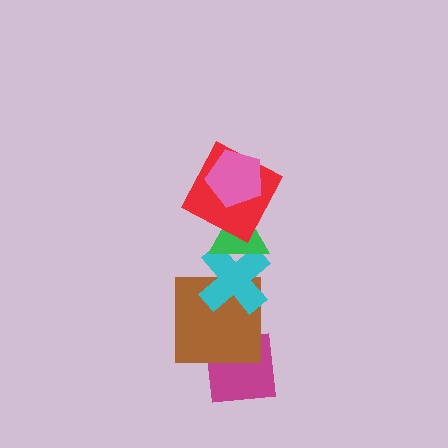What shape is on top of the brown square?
The cyan cross is on top of the brown square.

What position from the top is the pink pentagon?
The pink pentagon is 1st from the top.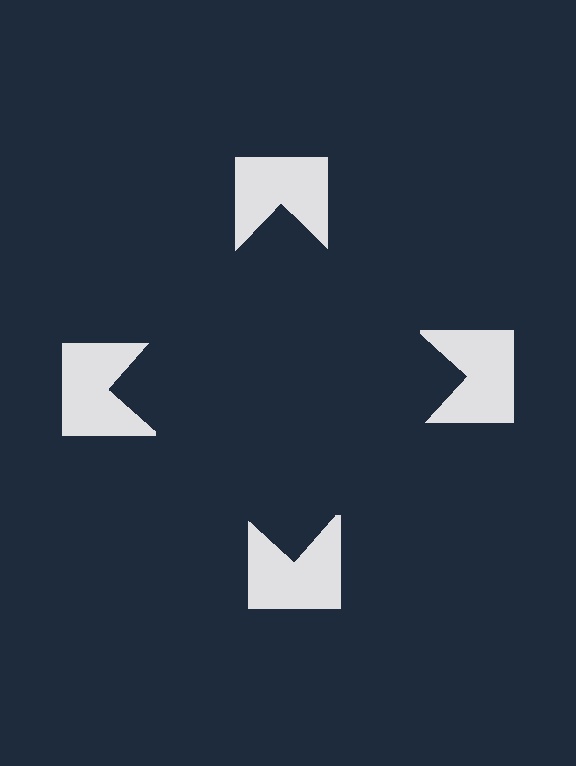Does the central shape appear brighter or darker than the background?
It typically appears slightly darker than the background, even though no actual brightness change is drawn.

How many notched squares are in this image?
There are 4 — one at each vertex of the illusory square.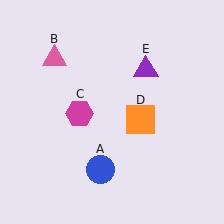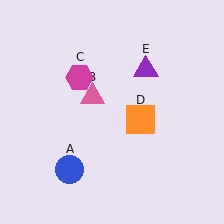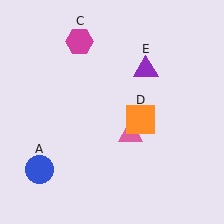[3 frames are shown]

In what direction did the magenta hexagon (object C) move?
The magenta hexagon (object C) moved up.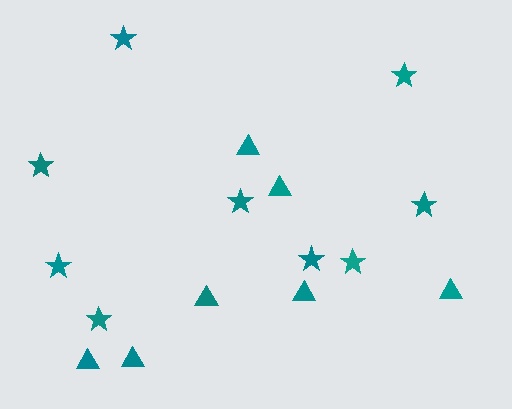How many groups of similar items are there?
There are 2 groups: one group of stars (9) and one group of triangles (7).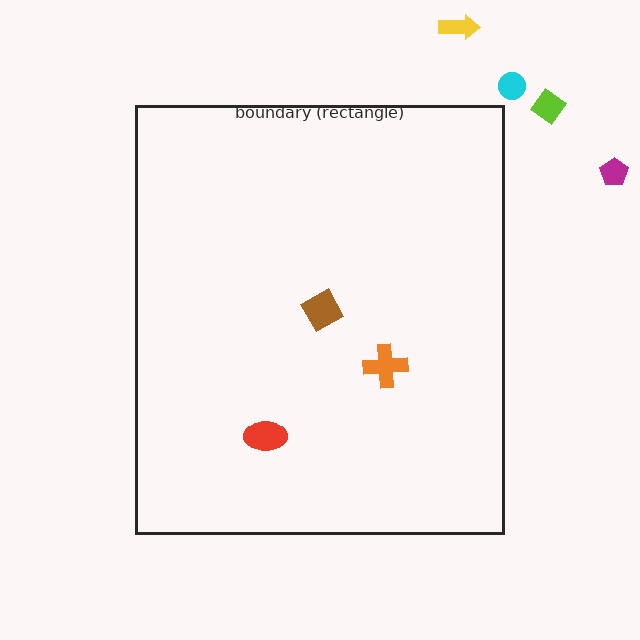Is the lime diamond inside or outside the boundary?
Outside.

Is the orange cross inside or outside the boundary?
Inside.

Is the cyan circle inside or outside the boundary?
Outside.